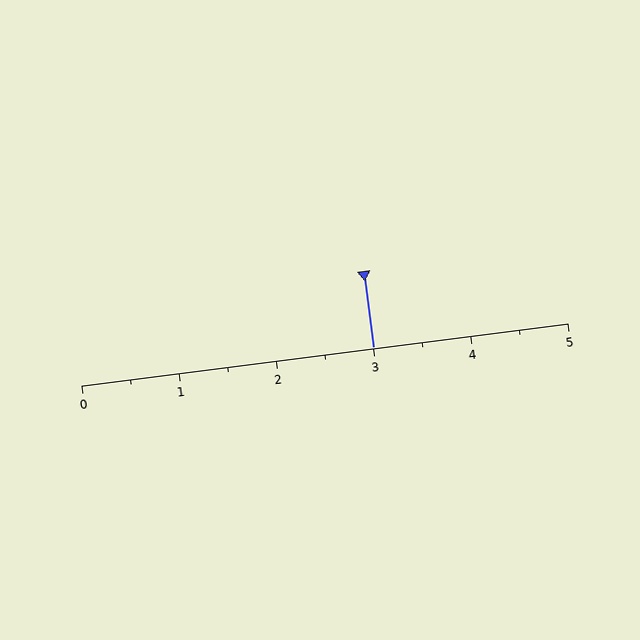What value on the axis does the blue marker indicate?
The marker indicates approximately 3.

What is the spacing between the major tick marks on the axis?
The major ticks are spaced 1 apart.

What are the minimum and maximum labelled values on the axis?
The axis runs from 0 to 5.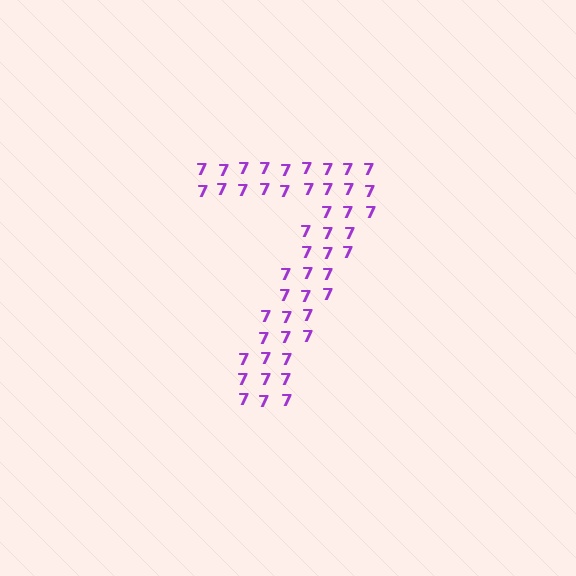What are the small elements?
The small elements are digit 7's.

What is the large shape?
The large shape is the digit 7.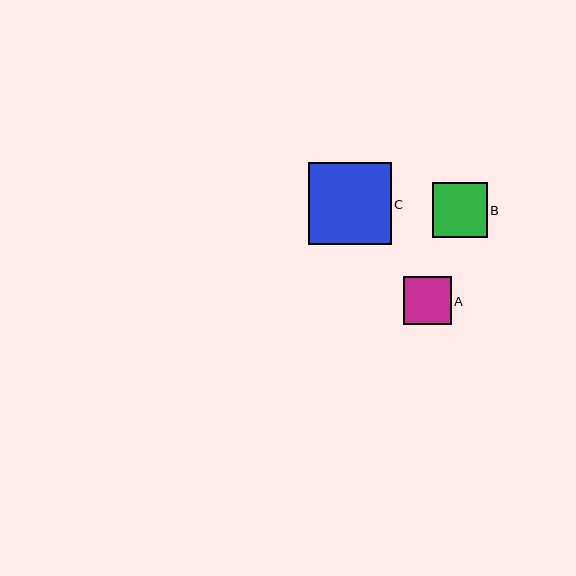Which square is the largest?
Square C is the largest with a size of approximately 82 pixels.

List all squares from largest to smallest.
From largest to smallest: C, B, A.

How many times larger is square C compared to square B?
Square C is approximately 1.5 times the size of square B.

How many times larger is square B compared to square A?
Square B is approximately 1.1 times the size of square A.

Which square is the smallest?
Square A is the smallest with a size of approximately 48 pixels.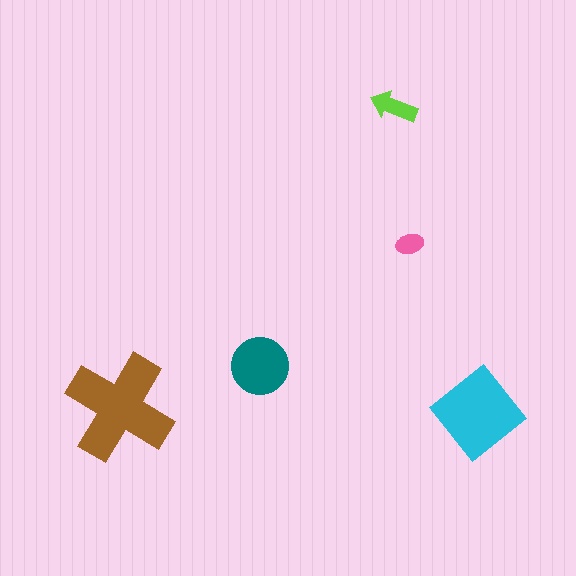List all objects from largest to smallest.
The brown cross, the cyan diamond, the teal circle, the lime arrow, the pink ellipse.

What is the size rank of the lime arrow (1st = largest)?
4th.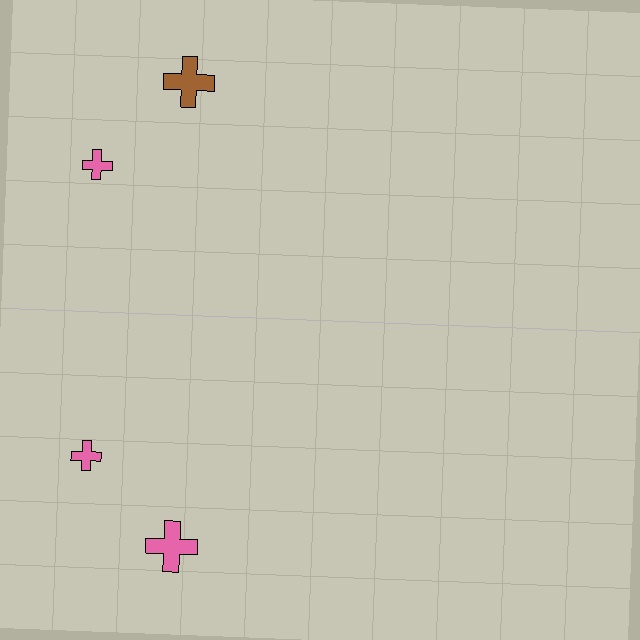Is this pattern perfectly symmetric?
No, the pattern is not perfectly symmetric. The pink cross on the bottom side breaks the symmetry — its mirror counterpart is brown.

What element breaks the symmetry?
The pink cross on the bottom side breaks the symmetry — its mirror counterpart is brown.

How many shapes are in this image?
There are 4 shapes in this image.